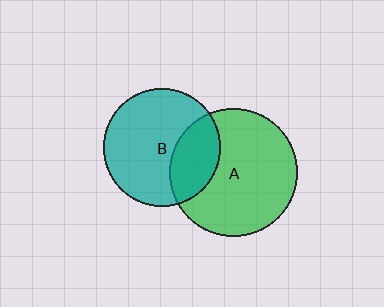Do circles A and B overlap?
Yes.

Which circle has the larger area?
Circle A (green).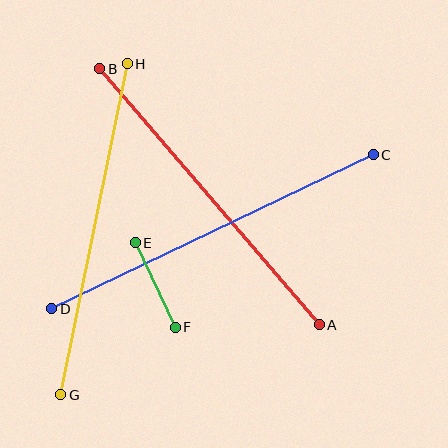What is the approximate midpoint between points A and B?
The midpoint is at approximately (209, 197) pixels.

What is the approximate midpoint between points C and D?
The midpoint is at approximately (212, 232) pixels.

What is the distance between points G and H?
The distance is approximately 338 pixels.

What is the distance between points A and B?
The distance is approximately 337 pixels.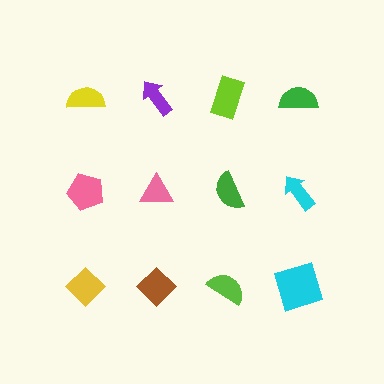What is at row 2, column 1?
A pink pentagon.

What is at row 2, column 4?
A cyan arrow.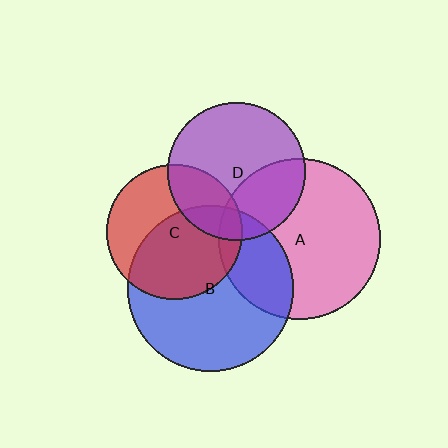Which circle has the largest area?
Circle B (blue).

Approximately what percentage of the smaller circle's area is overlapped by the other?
Approximately 15%.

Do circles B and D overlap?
Yes.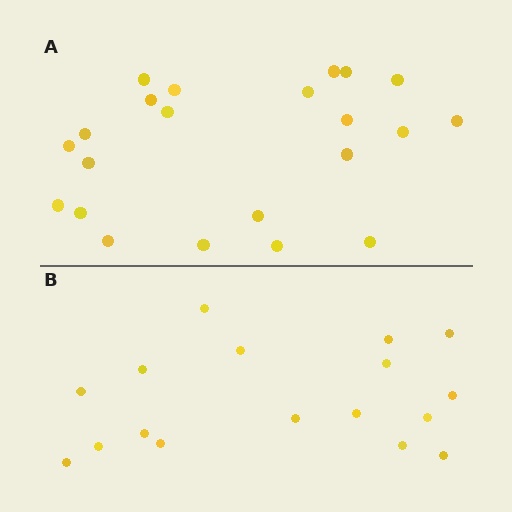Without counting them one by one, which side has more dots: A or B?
Region A (the top region) has more dots.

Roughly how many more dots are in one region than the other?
Region A has about 5 more dots than region B.